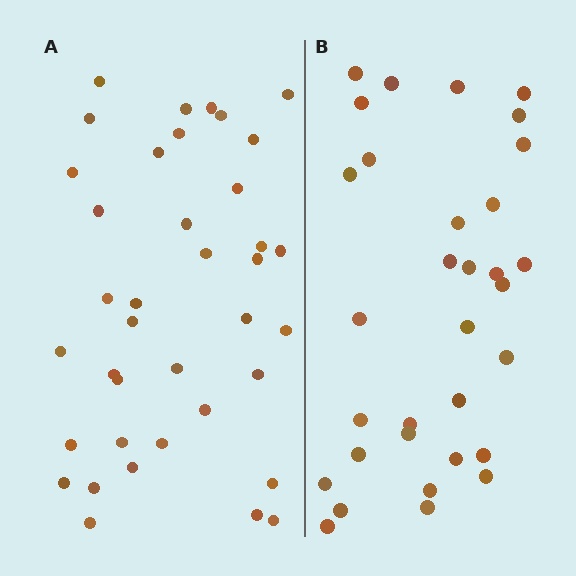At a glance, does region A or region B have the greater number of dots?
Region A (the left region) has more dots.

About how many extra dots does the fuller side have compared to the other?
Region A has about 6 more dots than region B.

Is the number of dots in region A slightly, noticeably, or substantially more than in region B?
Region A has only slightly more — the two regions are fairly close. The ratio is roughly 1.2 to 1.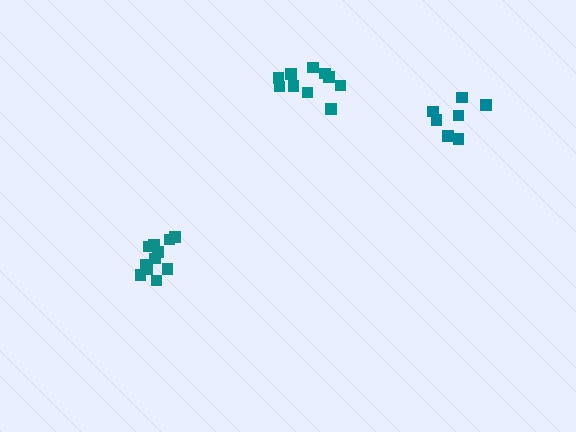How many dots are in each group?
Group 1: 11 dots, Group 2: 10 dots, Group 3: 7 dots (28 total).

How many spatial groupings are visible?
There are 3 spatial groupings.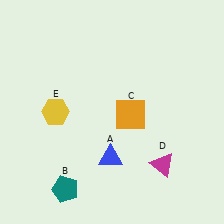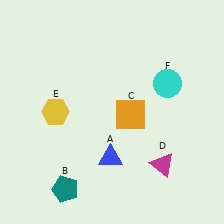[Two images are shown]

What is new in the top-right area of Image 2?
A cyan circle (F) was added in the top-right area of Image 2.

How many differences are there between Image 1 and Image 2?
There is 1 difference between the two images.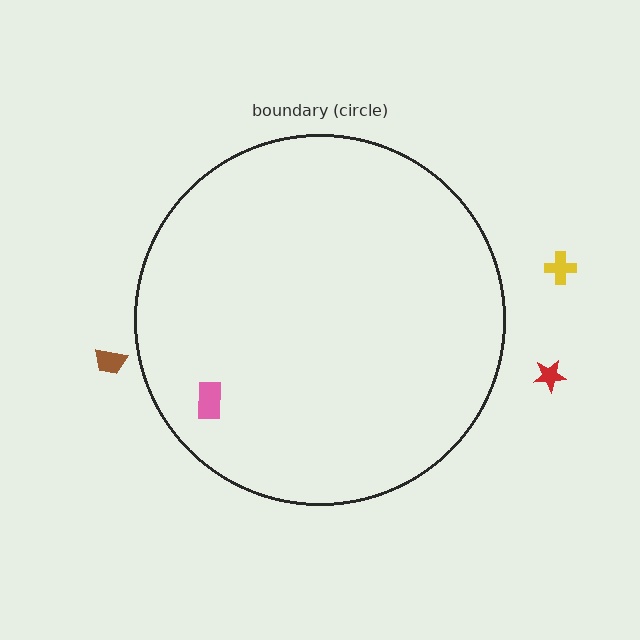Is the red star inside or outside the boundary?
Outside.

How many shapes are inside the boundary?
1 inside, 3 outside.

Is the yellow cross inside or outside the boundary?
Outside.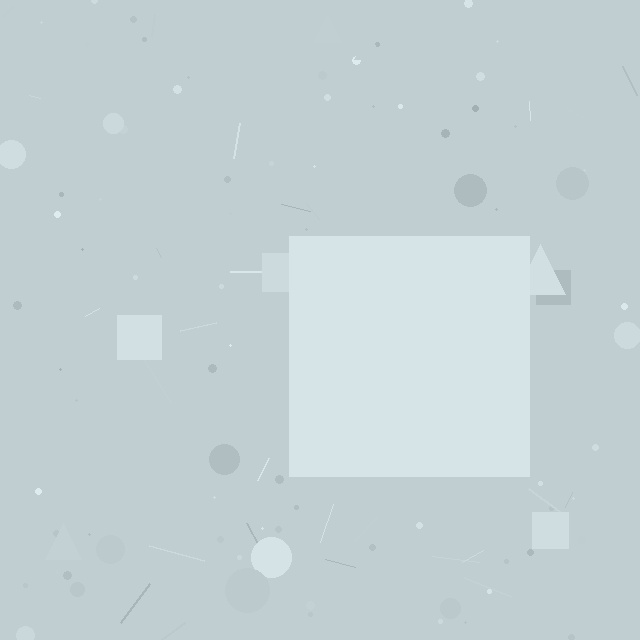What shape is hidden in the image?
A square is hidden in the image.